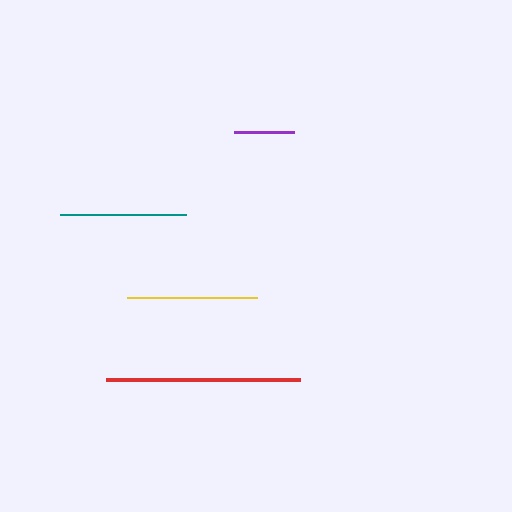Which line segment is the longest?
The red line is the longest at approximately 194 pixels.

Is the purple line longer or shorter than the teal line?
The teal line is longer than the purple line.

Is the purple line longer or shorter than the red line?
The red line is longer than the purple line.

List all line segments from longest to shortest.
From longest to shortest: red, yellow, teal, purple.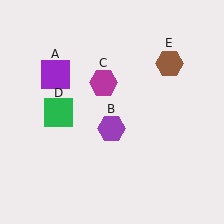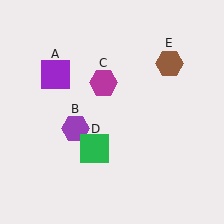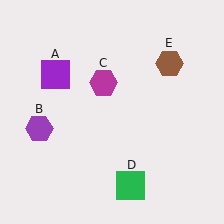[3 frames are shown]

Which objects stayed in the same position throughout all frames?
Purple square (object A) and magenta hexagon (object C) and brown hexagon (object E) remained stationary.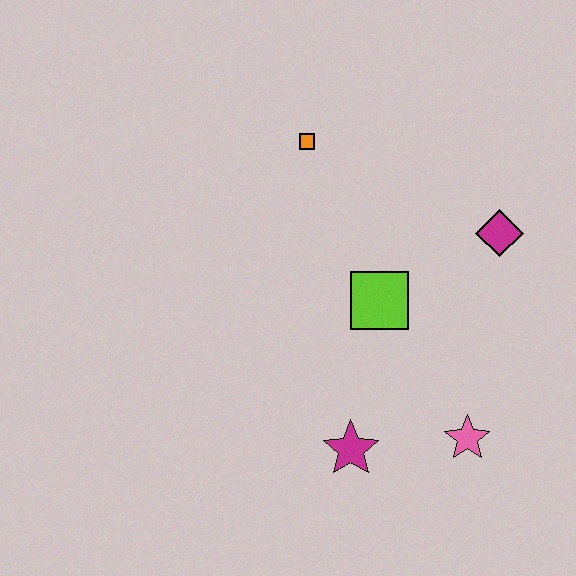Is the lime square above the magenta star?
Yes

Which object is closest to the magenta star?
The pink star is closest to the magenta star.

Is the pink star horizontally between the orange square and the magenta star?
No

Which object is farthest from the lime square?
The orange square is farthest from the lime square.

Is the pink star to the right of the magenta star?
Yes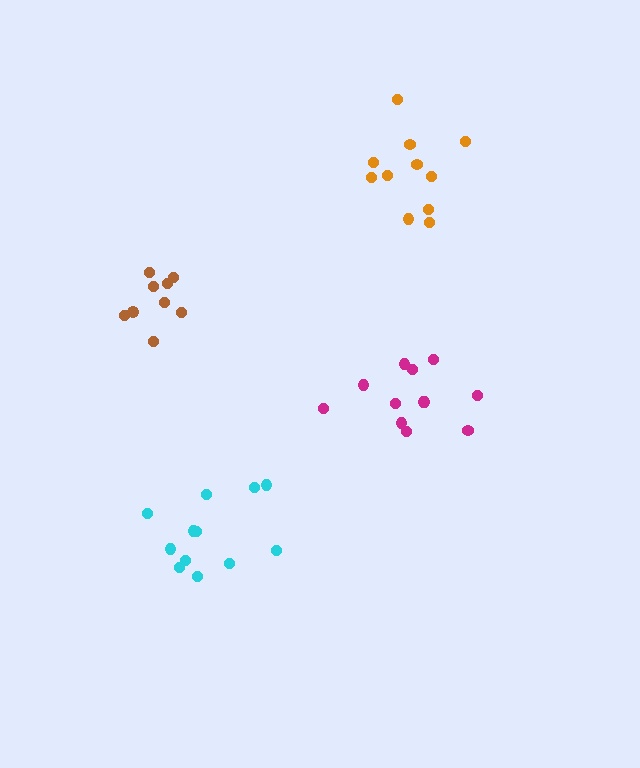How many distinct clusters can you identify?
There are 4 distinct clusters.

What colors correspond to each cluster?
The clusters are colored: cyan, orange, brown, magenta.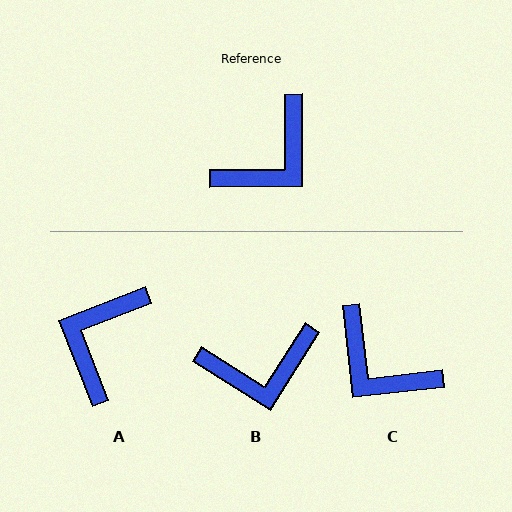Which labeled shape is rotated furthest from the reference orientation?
A, about 159 degrees away.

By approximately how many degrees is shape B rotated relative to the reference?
Approximately 33 degrees clockwise.